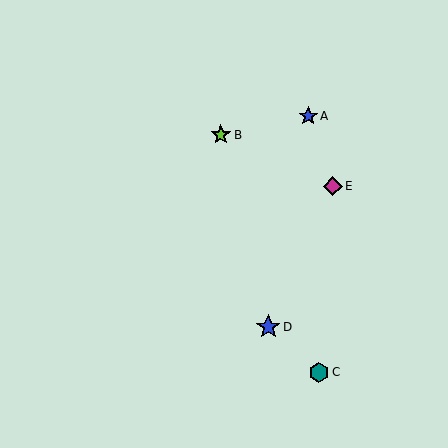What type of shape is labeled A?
Shape A is a blue star.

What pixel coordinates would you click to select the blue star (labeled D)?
Click at (268, 327) to select the blue star D.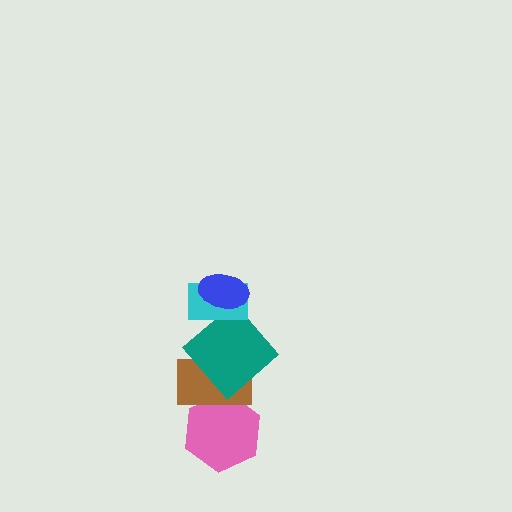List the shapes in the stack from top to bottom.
From top to bottom: the blue ellipse, the cyan rectangle, the teal diamond, the brown rectangle, the pink hexagon.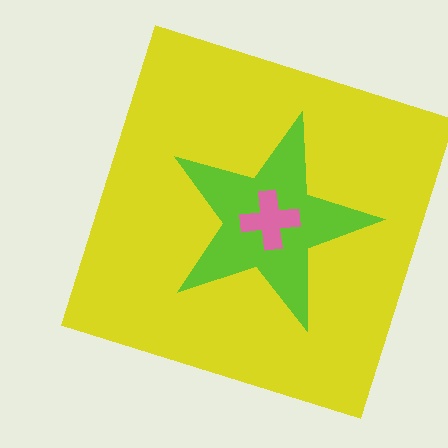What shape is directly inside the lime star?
The pink cross.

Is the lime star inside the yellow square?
Yes.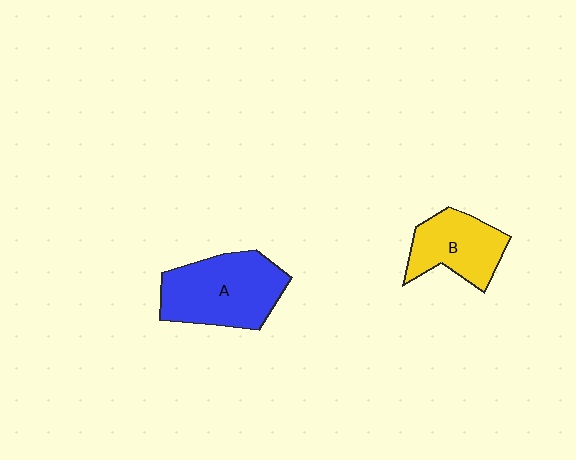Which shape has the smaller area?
Shape B (yellow).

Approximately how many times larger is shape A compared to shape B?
Approximately 1.4 times.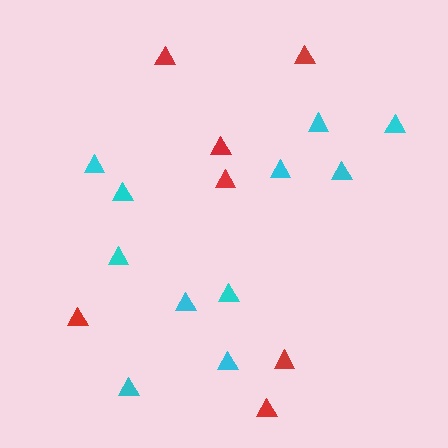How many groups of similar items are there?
There are 2 groups: one group of red triangles (7) and one group of cyan triangles (11).